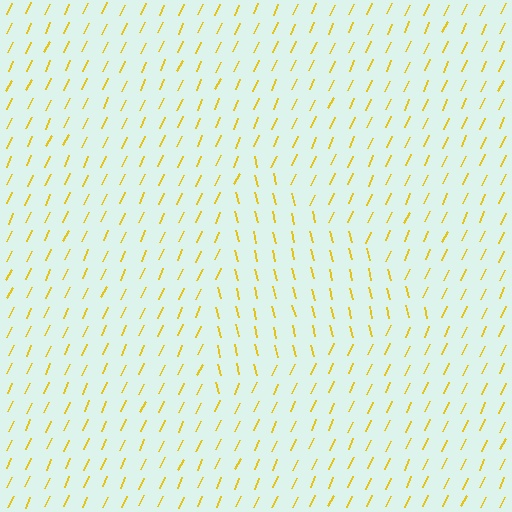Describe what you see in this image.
The image is filled with small yellow line segments. A triangle region in the image has lines oriented differently from the surrounding lines, creating a visible texture boundary.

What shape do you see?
I see a triangle.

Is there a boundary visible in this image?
Yes, there is a texture boundary formed by a change in line orientation.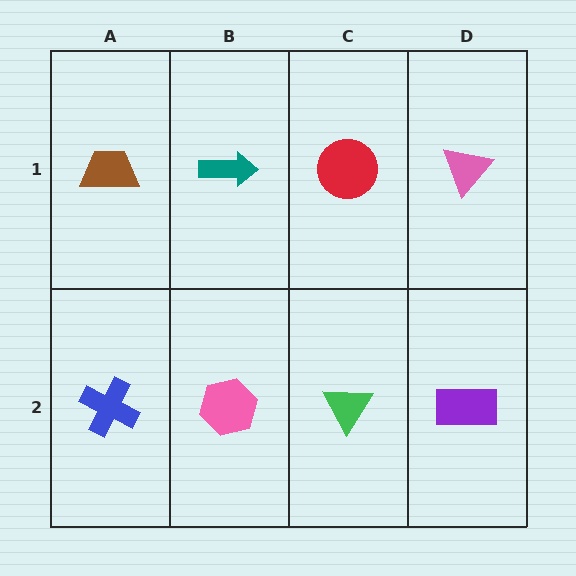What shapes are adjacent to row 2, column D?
A pink triangle (row 1, column D), a green triangle (row 2, column C).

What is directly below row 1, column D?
A purple rectangle.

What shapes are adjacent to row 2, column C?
A red circle (row 1, column C), a pink hexagon (row 2, column B), a purple rectangle (row 2, column D).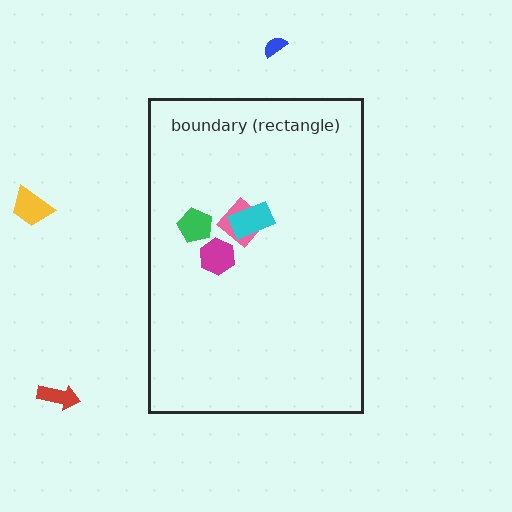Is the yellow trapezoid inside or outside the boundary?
Outside.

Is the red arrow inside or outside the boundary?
Outside.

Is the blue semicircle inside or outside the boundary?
Outside.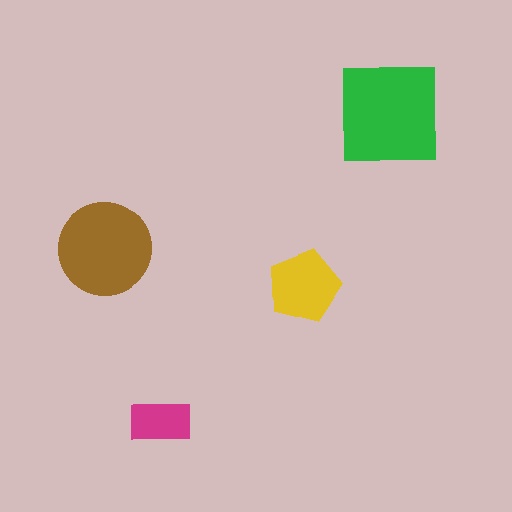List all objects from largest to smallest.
The green square, the brown circle, the yellow pentagon, the magenta rectangle.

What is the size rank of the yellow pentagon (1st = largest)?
3rd.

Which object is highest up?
The green square is topmost.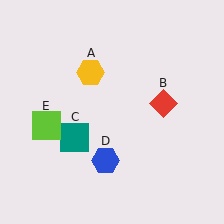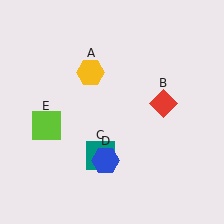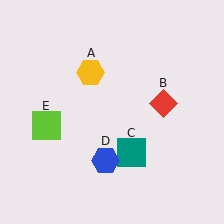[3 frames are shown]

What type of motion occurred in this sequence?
The teal square (object C) rotated counterclockwise around the center of the scene.